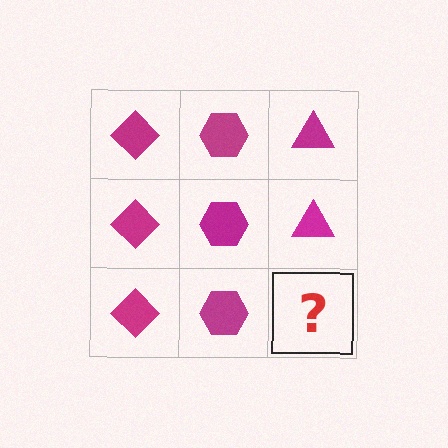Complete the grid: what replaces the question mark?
The question mark should be replaced with a magenta triangle.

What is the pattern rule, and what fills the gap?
The rule is that each column has a consistent shape. The gap should be filled with a magenta triangle.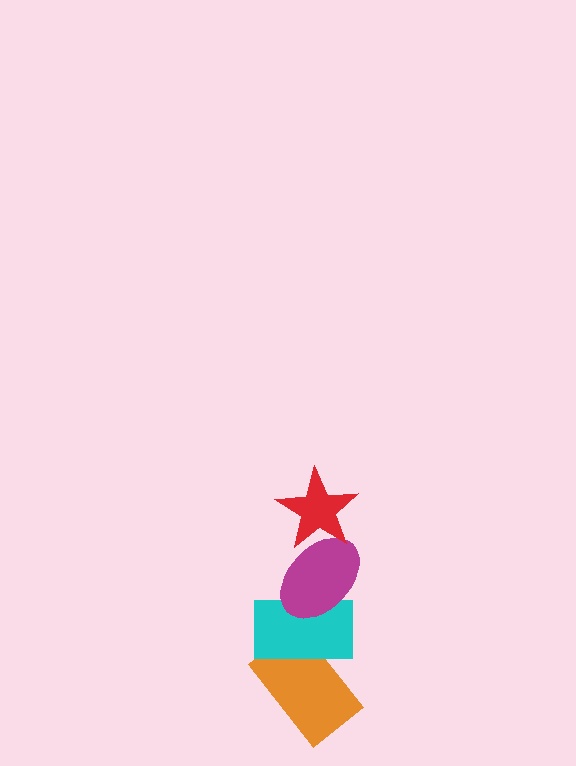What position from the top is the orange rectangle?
The orange rectangle is 4th from the top.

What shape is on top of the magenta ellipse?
The red star is on top of the magenta ellipse.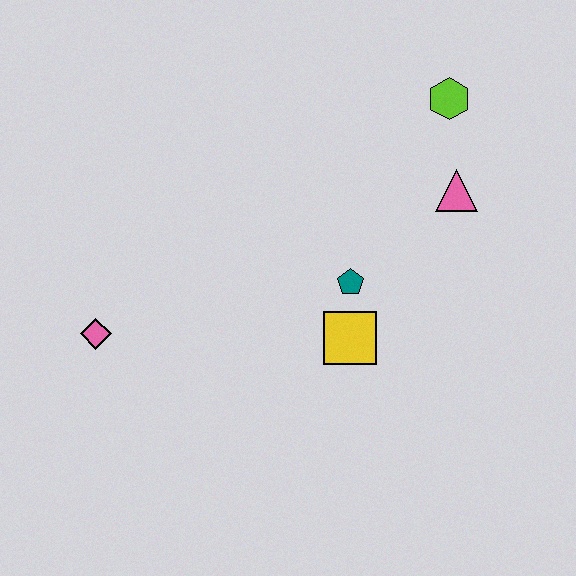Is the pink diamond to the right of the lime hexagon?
No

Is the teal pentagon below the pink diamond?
No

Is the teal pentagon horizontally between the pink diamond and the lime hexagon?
Yes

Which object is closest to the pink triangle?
The lime hexagon is closest to the pink triangle.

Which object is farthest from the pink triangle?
The pink diamond is farthest from the pink triangle.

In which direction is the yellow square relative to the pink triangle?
The yellow square is below the pink triangle.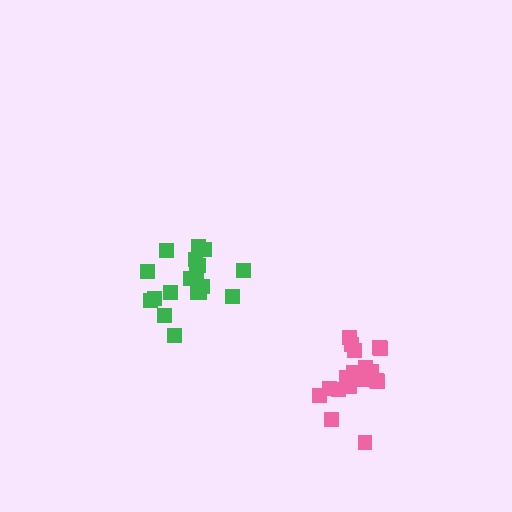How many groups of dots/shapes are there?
There are 2 groups.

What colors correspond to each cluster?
The clusters are colored: green, pink.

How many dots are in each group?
Group 1: 18 dots, Group 2: 18 dots (36 total).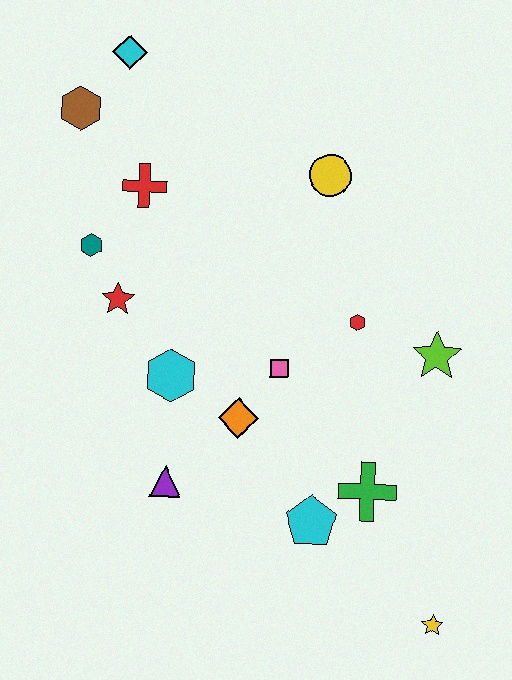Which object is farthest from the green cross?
The cyan diamond is farthest from the green cross.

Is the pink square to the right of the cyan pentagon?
No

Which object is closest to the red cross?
The teal hexagon is closest to the red cross.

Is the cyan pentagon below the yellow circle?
Yes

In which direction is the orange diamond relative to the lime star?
The orange diamond is to the left of the lime star.